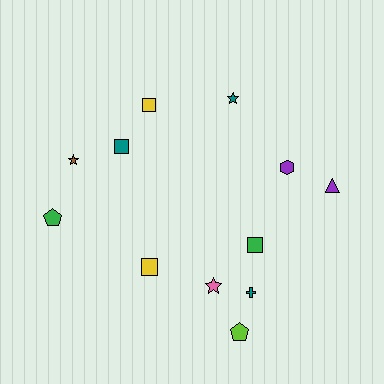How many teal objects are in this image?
There are 3 teal objects.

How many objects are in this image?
There are 12 objects.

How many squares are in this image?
There are 4 squares.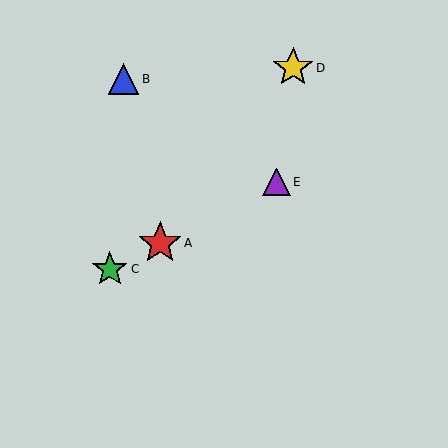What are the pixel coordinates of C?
Object C is at (110, 269).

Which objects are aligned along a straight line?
Objects A, C, E are aligned along a straight line.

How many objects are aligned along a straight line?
3 objects (A, C, E) are aligned along a straight line.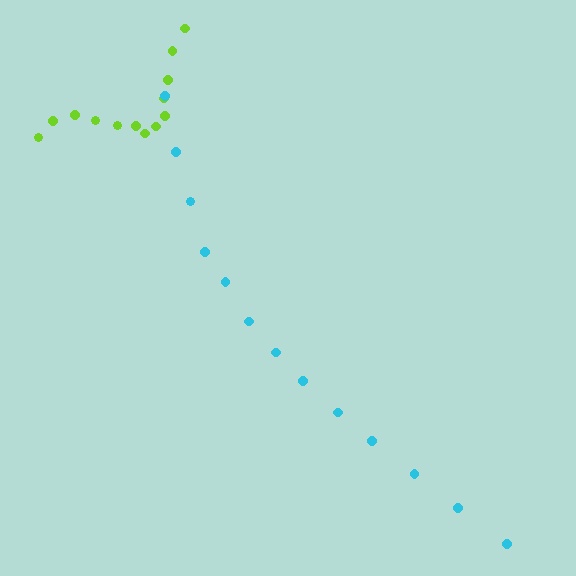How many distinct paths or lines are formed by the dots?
There are 2 distinct paths.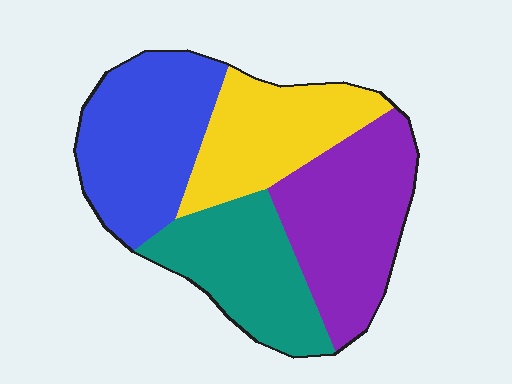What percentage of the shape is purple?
Purple takes up about one quarter (1/4) of the shape.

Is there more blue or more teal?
Blue.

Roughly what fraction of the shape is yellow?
Yellow covers 22% of the shape.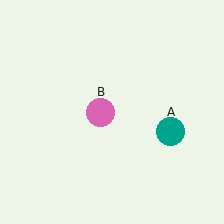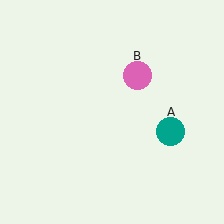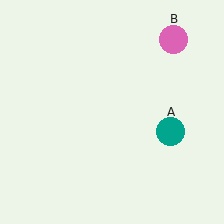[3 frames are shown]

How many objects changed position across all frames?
1 object changed position: pink circle (object B).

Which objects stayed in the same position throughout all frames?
Teal circle (object A) remained stationary.